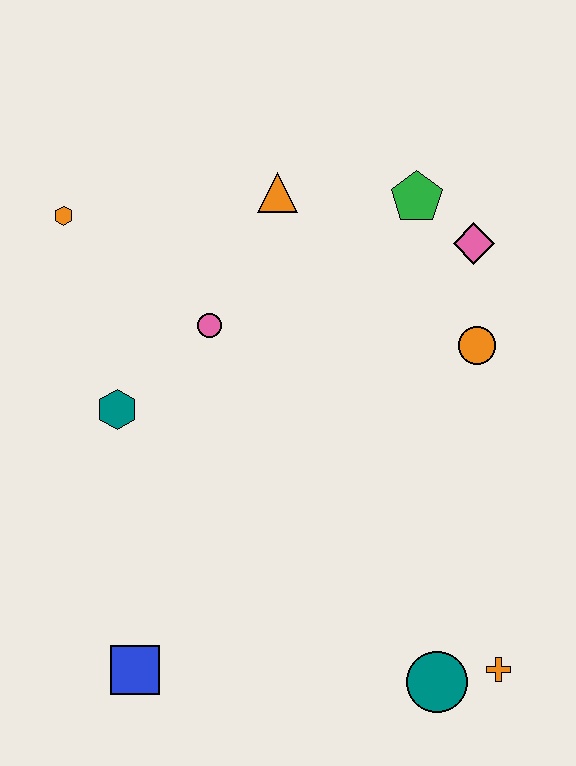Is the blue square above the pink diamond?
No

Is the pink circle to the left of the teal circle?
Yes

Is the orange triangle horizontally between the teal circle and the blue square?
Yes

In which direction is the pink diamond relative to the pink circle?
The pink diamond is to the right of the pink circle.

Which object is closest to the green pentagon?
The pink diamond is closest to the green pentagon.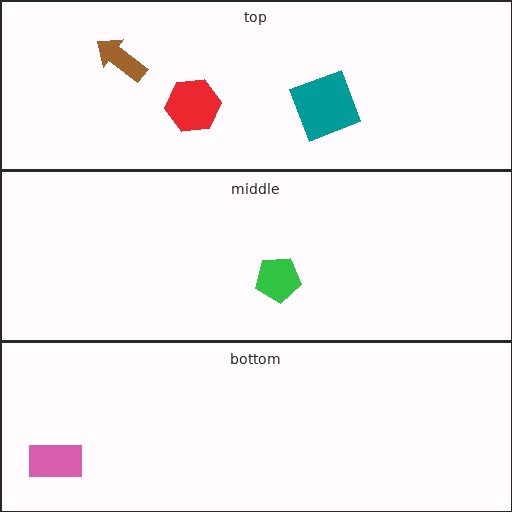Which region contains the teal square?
The top region.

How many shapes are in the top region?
3.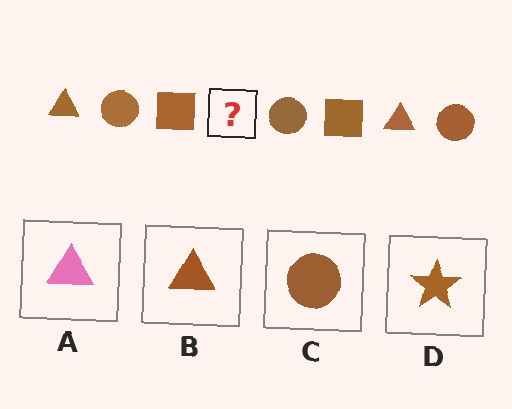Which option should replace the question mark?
Option B.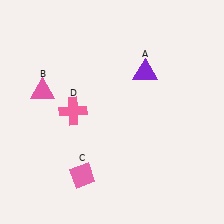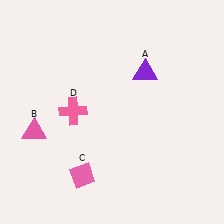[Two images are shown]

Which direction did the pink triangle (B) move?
The pink triangle (B) moved down.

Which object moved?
The pink triangle (B) moved down.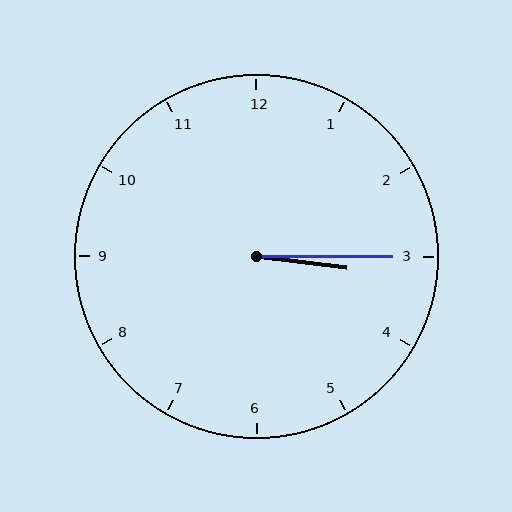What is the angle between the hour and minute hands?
Approximately 8 degrees.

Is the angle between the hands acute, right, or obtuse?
It is acute.